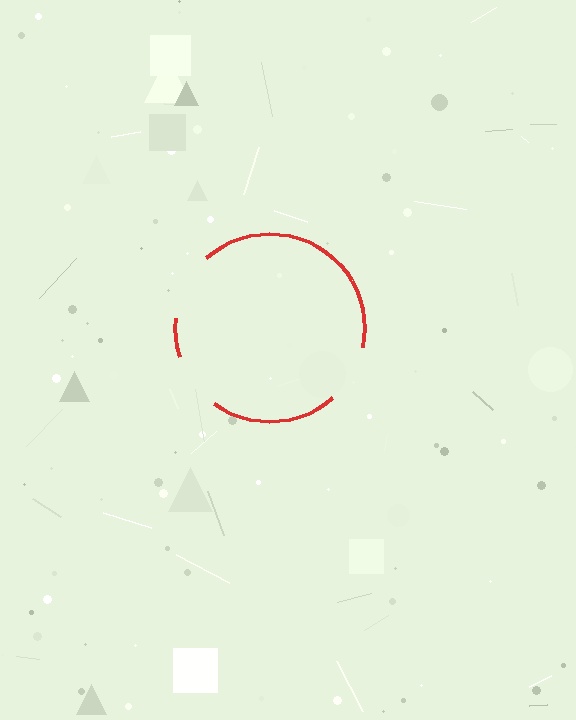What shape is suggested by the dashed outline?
The dashed outline suggests a circle.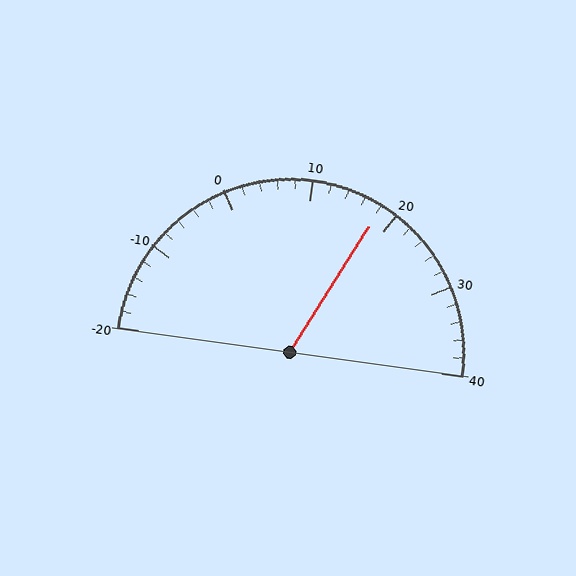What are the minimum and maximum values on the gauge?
The gauge ranges from -20 to 40.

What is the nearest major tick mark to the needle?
The nearest major tick mark is 20.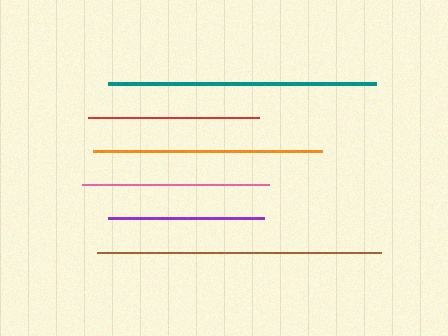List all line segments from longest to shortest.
From longest to shortest: brown, teal, orange, pink, red, purple.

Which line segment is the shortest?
The purple line is the shortest at approximately 156 pixels.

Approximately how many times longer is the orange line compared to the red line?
The orange line is approximately 1.3 times the length of the red line.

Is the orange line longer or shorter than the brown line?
The brown line is longer than the orange line.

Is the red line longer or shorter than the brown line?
The brown line is longer than the red line.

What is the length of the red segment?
The red segment is approximately 171 pixels long.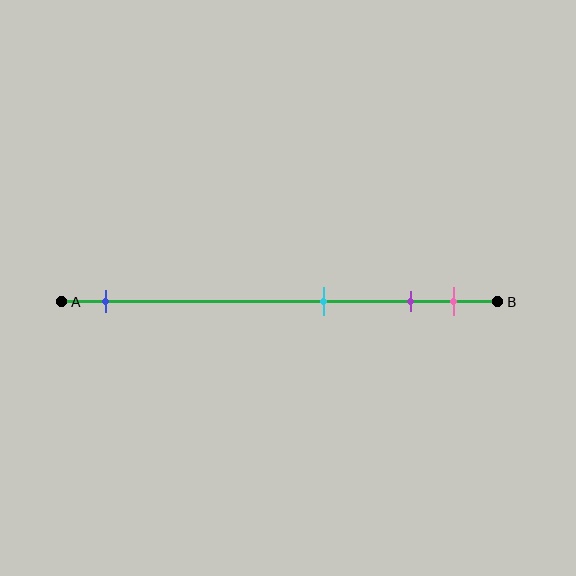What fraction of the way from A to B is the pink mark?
The pink mark is approximately 90% (0.9) of the way from A to B.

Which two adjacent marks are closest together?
The purple and pink marks are the closest adjacent pair.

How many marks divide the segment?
There are 4 marks dividing the segment.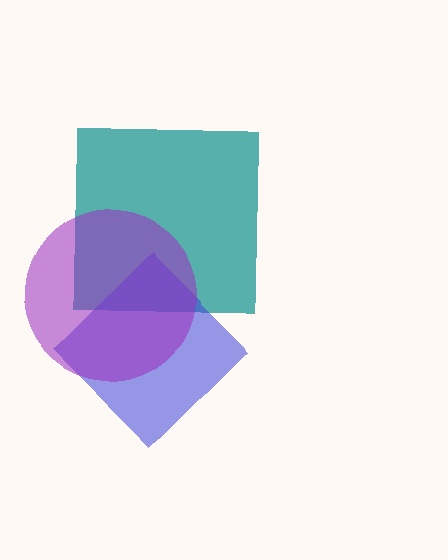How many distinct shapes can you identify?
There are 3 distinct shapes: a teal square, a blue diamond, a purple circle.